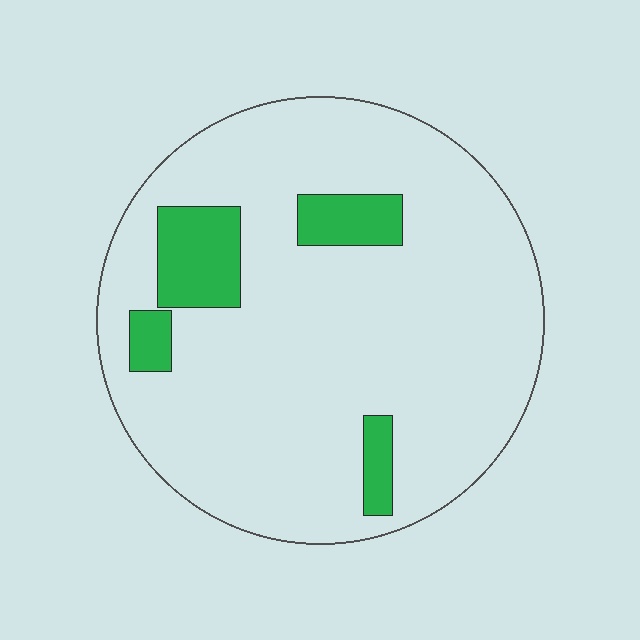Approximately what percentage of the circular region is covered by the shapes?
Approximately 10%.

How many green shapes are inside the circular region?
4.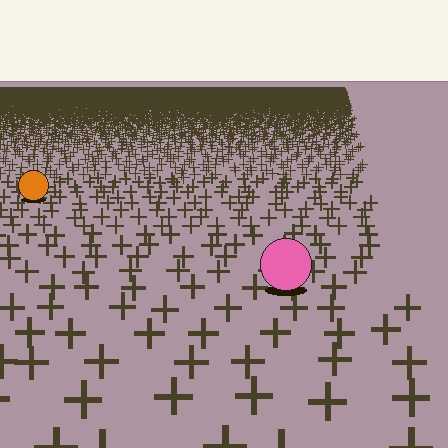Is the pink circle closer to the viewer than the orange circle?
Yes. The pink circle is closer — you can tell from the texture gradient: the ground texture is coarser near it.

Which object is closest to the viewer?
The pink circle is closest. The texture marks near it are larger and more spread out.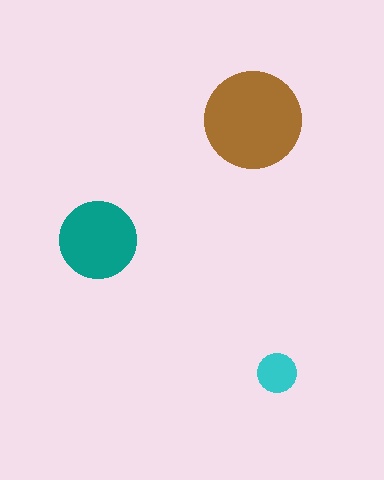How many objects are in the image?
There are 3 objects in the image.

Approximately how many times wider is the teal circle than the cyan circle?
About 2 times wider.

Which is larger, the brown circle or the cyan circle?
The brown one.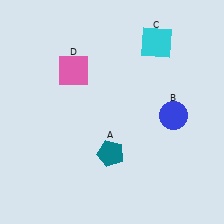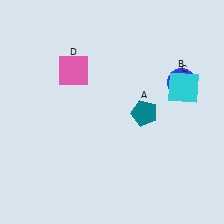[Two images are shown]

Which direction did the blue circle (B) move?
The blue circle (B) moved up.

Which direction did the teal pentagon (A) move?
The teal pentagon (A) moved up.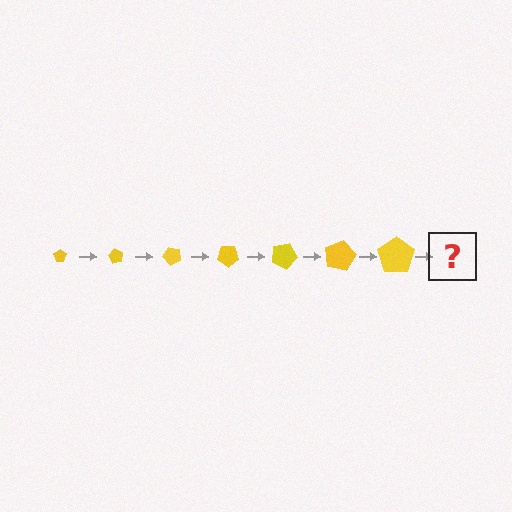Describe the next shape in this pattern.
It should be a pentagon, larger than the previous one and rotated 420 degrees from the start.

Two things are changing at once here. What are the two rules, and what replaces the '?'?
The two rules are that the pentagon grows larger each step and it rotates 60 degrees each step. The '?' should be a pentagon, larger than the previous one and rotated 420 degrees from the start.